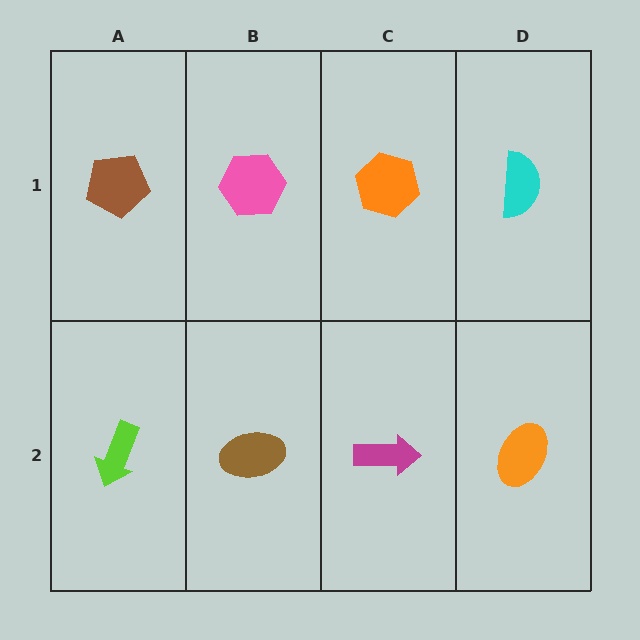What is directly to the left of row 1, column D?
An orange hexagon.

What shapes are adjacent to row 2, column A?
A brown pentagon (row 1, column A), a brown ellipse (row 2, column B).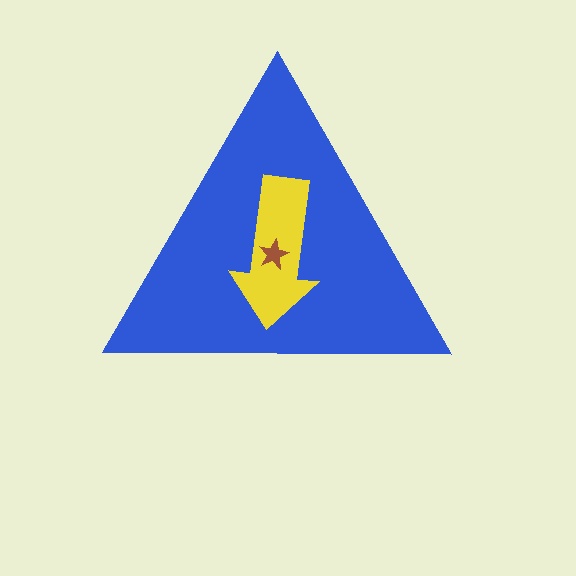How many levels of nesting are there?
3.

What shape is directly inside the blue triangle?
The yellow arrow.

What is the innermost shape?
The brown star.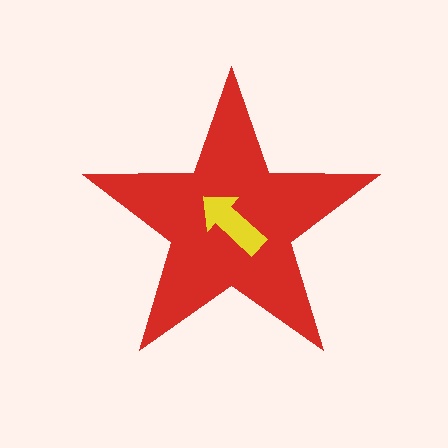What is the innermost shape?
The yellow arrow.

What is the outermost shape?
The red star.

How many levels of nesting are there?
2.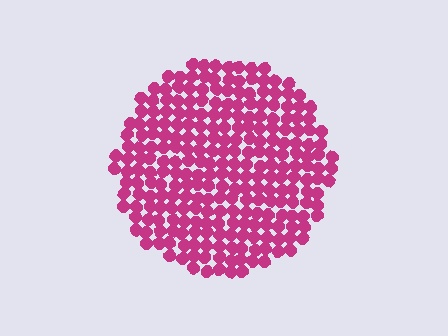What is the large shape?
The large shape is a circle.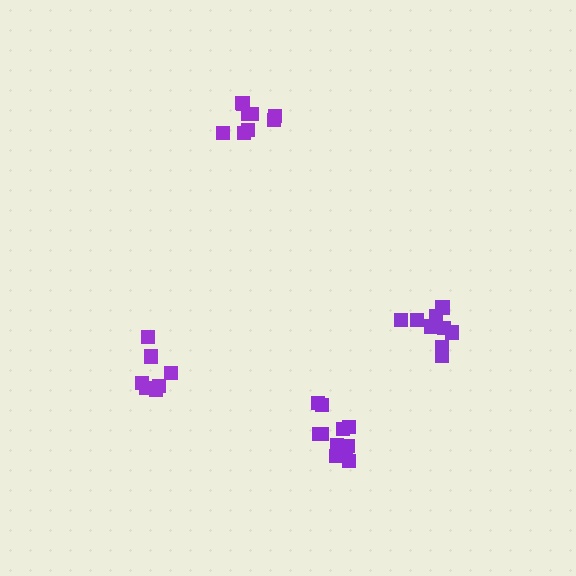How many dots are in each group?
Group 1: 7 dots, Group 2: 9 dots, Group 3: 9 dots, Group 4: 11 dots (36 total).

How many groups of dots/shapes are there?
There are 4 groups.